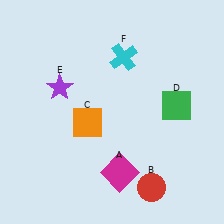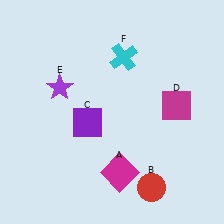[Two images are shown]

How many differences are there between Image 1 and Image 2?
There are 2 differences between the two images.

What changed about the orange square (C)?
In Image 1, C is orange. In Image 2, it changed to purple.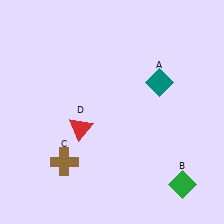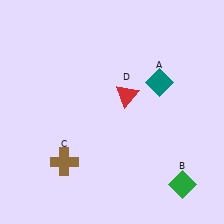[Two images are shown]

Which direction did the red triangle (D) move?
The red triangle (D) moved right.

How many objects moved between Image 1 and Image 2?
1 object moved between the two images.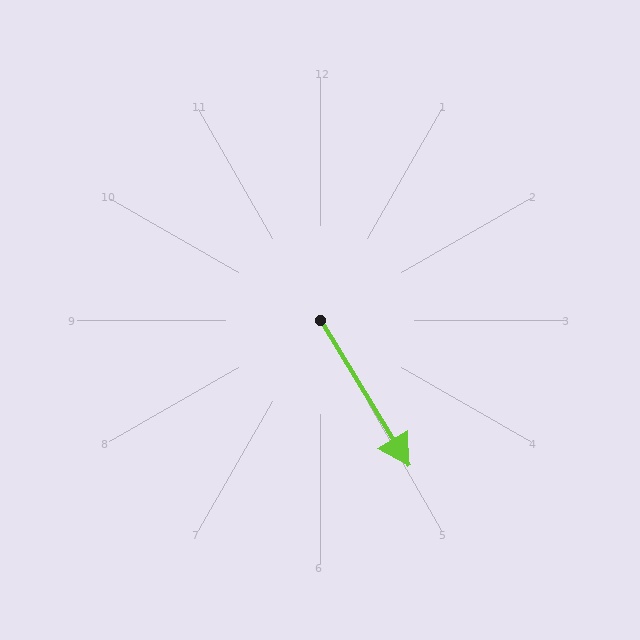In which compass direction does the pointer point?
Southeast.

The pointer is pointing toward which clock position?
Roughly 5 o'clock.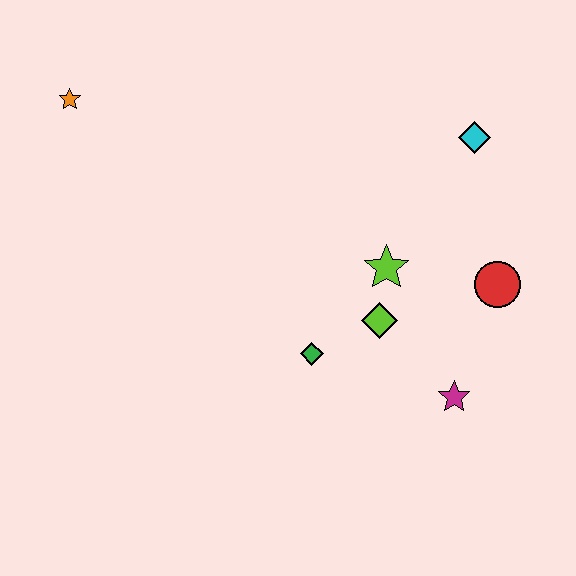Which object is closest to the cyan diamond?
The red circle is closest to the cyan diamond.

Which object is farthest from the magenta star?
The orange star is farthest from the magenta star.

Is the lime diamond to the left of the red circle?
Yes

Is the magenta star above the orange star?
No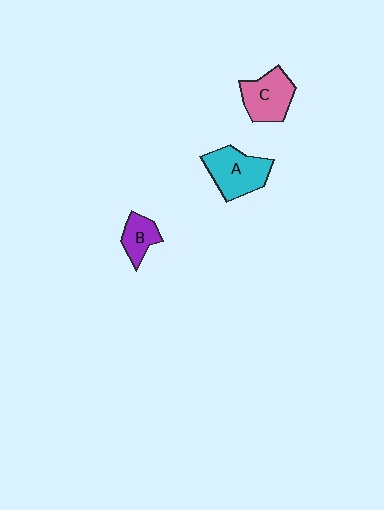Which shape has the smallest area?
Shape B (purple).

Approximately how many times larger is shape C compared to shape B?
Approximately 1.6 times.